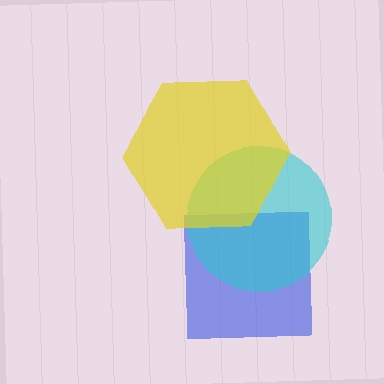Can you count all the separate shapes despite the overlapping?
Yes, there are 3 separate shapes.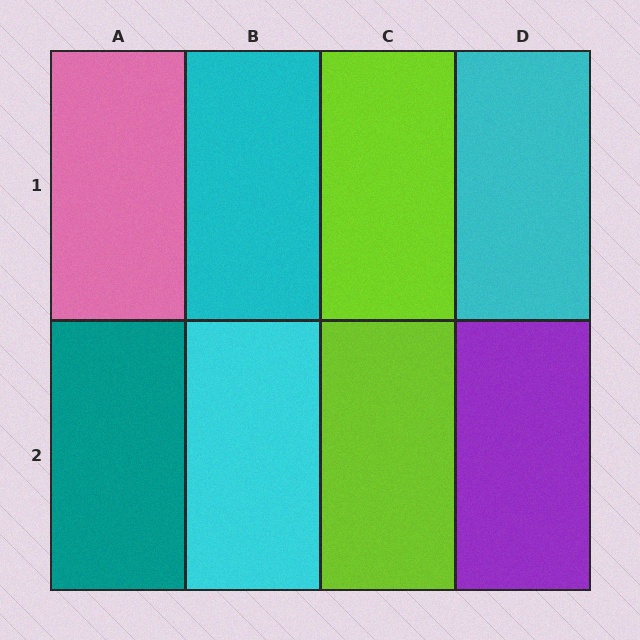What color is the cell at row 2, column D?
Purple.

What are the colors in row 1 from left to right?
Pink, cyan, lime, cyan.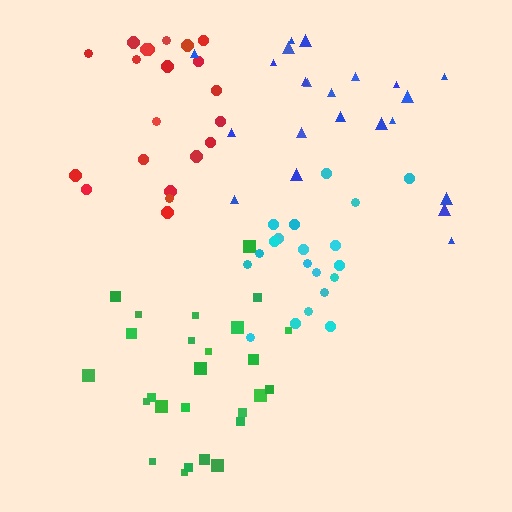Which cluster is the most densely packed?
Cyan.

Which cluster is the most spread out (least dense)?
Blue.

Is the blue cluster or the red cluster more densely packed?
Red.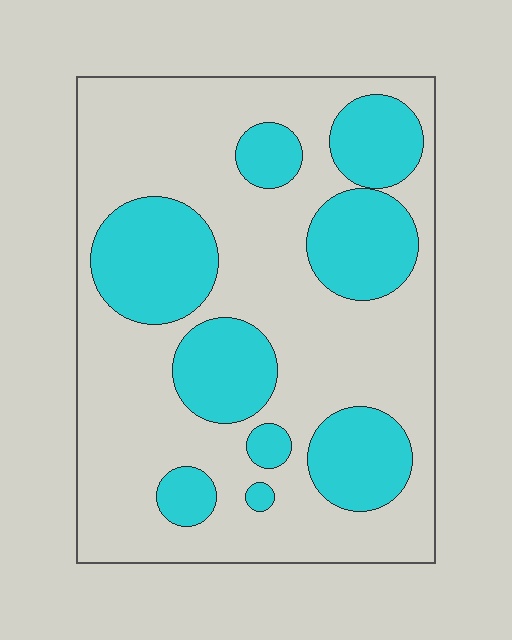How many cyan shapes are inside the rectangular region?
9.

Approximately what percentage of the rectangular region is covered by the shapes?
Approximately 30%.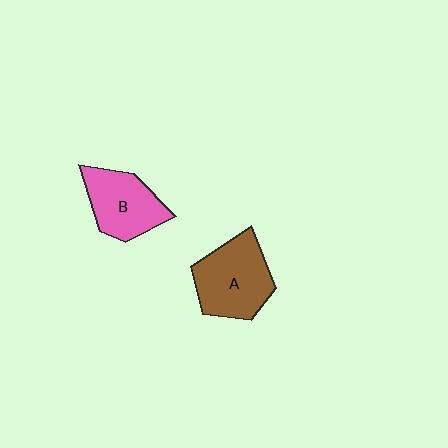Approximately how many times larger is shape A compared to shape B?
Approximately 1.2 times.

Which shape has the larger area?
Shape A (brown).